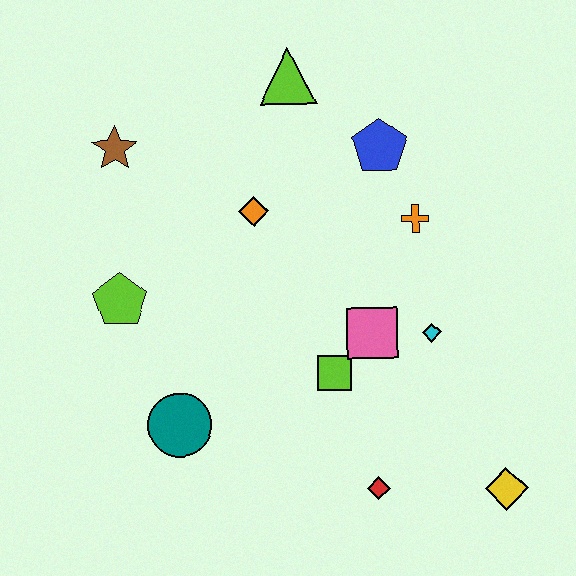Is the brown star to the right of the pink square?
No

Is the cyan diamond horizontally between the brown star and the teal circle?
No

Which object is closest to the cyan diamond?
The pink square is closest to the cyan diamond.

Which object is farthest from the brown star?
The yellow diamond is farthest from the brown star.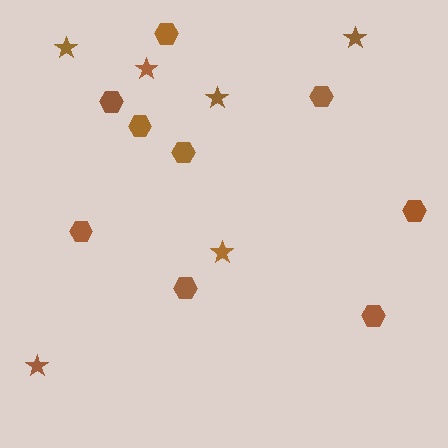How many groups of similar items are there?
There are 2 groups: one group of stars (6) and one group of hexagons (9).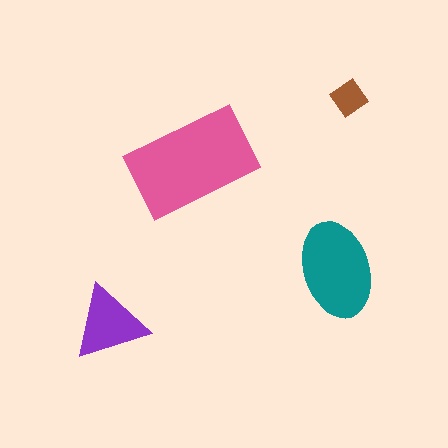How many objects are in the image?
There are 4 objects in the image.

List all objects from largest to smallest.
The pink rectangle, the teal ellipse, the purple triangle, the brown diamond.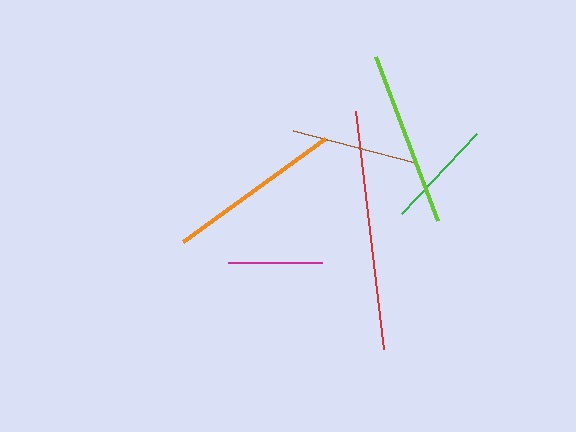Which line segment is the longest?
The red line is the longest at approximately 240 pixels.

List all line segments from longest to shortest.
From longest to shortest: red, orange, lime, brown, green, magenta.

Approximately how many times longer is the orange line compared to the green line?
The orange line is approximately 1.6 times the length of the green line.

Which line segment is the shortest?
The magenta line is the shortest at approximately 94 pixels.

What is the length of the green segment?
The green segment is approximately 110 pixels long.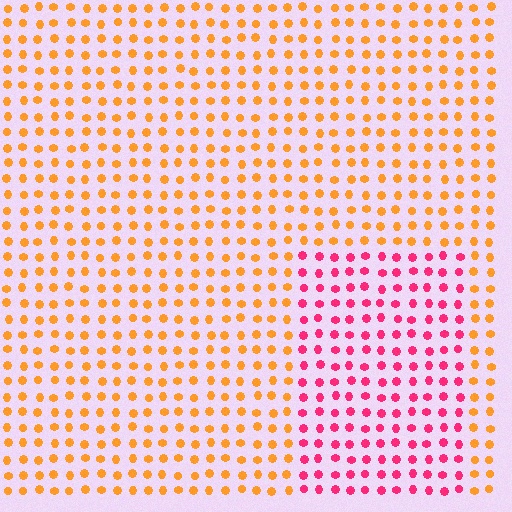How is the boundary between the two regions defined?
The boundary is defined purely by a slight shift in hue (about 56 degrees). Spacing, size, and orientation are identical on both sides.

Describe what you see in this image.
The image is filled with small orange elements in a uniform arrangement. A rectangle-shaped region is visible where the elements are tinted to a slightly different hue, forming a subtle color boundary.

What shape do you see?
I see a rectangle.